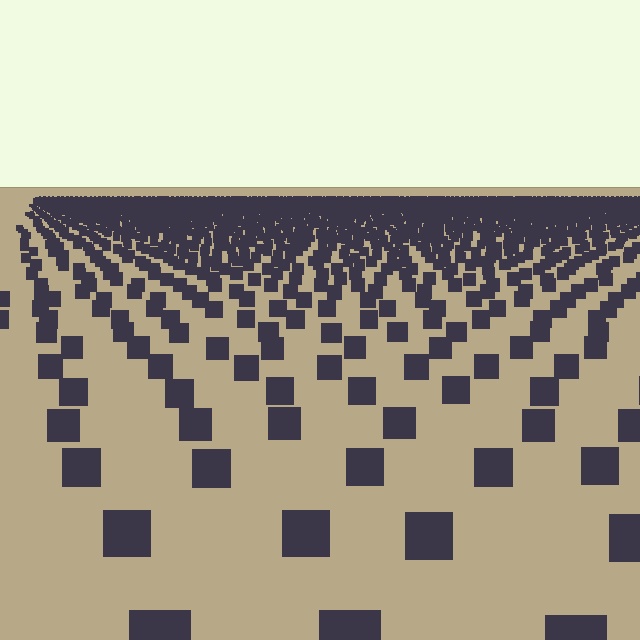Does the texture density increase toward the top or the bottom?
Density increases toward the top.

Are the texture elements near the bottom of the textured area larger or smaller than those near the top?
Larger. Near the bottom, elements are closer to the viewer and appear at a bigger on-screen size.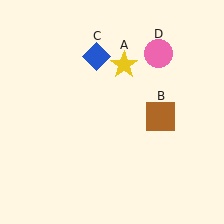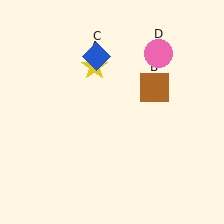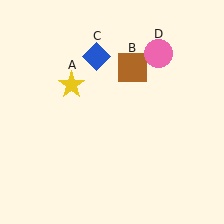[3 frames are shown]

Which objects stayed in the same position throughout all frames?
Blue diamond (object C) and pink circle (object D) remained stationary.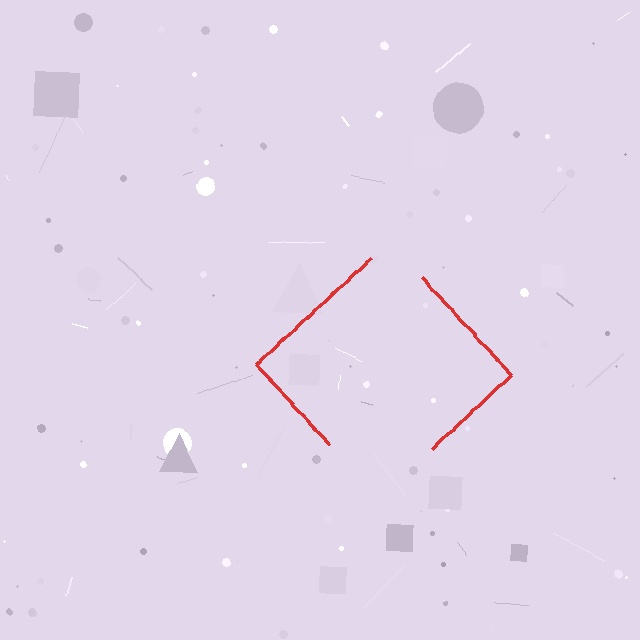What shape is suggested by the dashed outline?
The dashed outline suggests a diamond.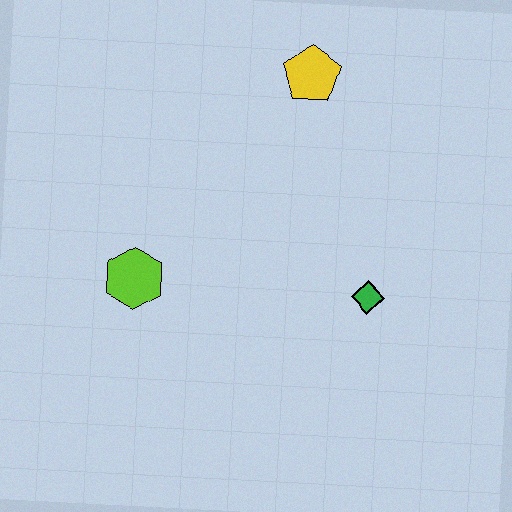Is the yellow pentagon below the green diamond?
No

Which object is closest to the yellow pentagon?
The green diamond is closest to the yellow pentagon.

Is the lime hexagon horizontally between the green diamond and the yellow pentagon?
No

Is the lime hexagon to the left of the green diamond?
Yes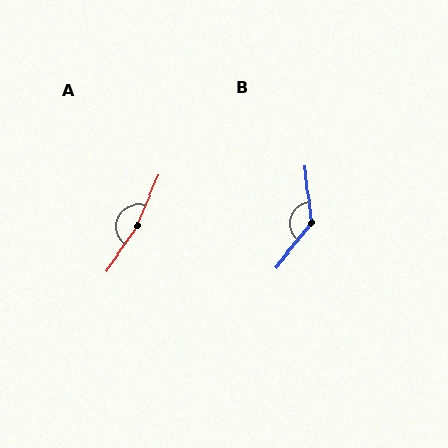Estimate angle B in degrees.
Approximately 134 degrees.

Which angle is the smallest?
B, at approximately 134 degrees.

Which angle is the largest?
A, at approximately 168 degrees.